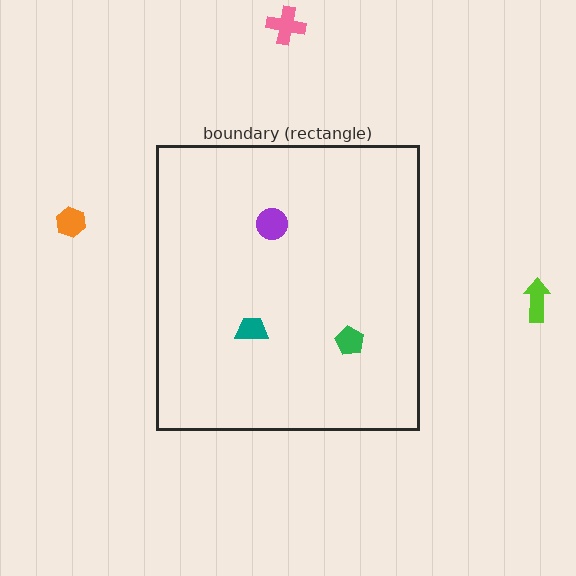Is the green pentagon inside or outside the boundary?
Inside.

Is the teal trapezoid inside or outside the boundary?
Inside.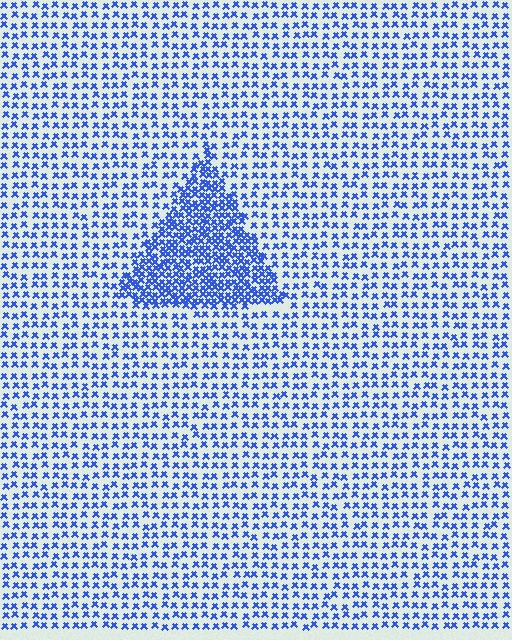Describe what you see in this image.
The image contains small blue elements arranged at two different densities. A triangle-shaped region is visible where the elements are more densely packed than the surrounding area.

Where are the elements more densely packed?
The elements are more densely packed inside the triangle boundary.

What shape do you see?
I see a triangle.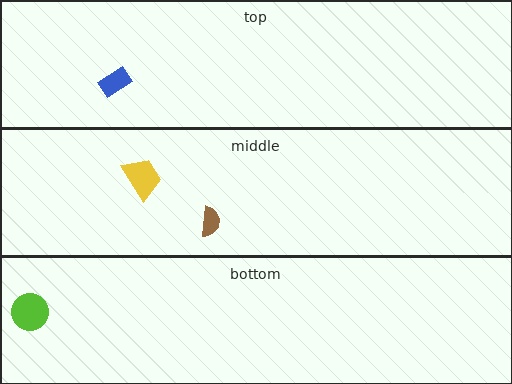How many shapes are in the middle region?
2.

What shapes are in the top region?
The blue rectangle.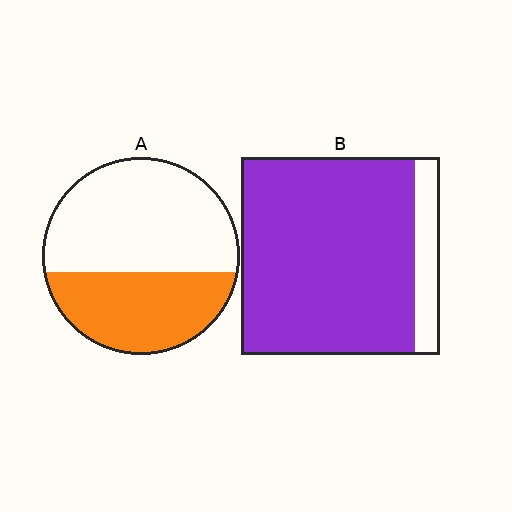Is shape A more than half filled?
No.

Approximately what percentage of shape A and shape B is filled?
A is approximately 40% and B is approximately 85%.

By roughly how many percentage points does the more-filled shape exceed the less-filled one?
By roughly 50 percentage points (B over A).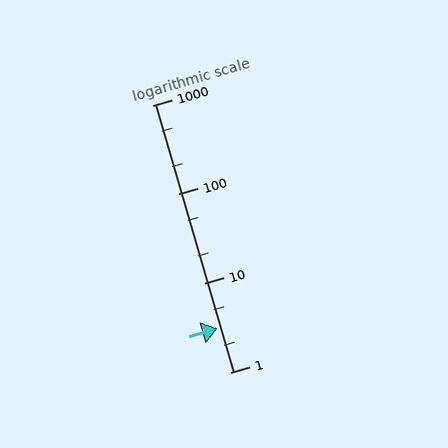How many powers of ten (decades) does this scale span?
The scale spans 3 decades, from 1 to 1000.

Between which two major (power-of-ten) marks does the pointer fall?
The pointer is between 1 and 10.